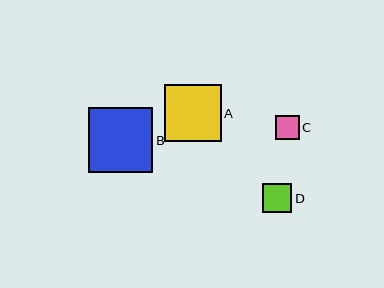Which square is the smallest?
Square C is the smallest with a size of approximately 23 pixels.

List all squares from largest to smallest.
From largest to smallest: B, A, D, C.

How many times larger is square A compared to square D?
Square A is approximately 2.0 times the size of square D.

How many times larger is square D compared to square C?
Square D is approximately 1.2 times the size of square C.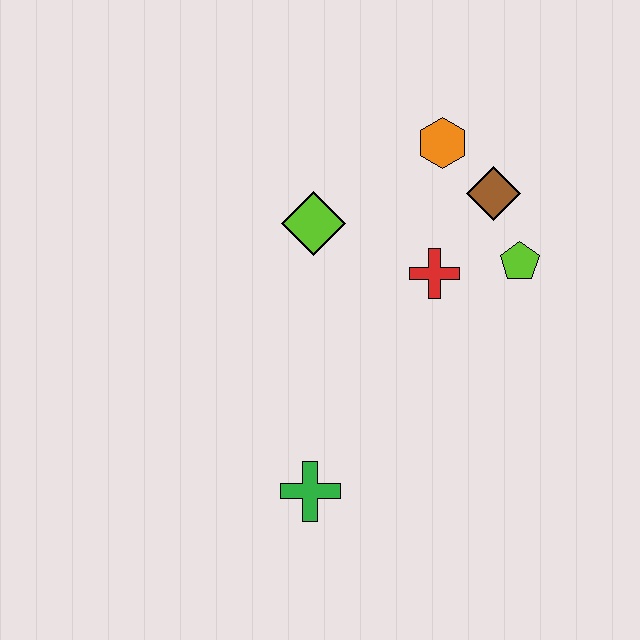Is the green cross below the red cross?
Yes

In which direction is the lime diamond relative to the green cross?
The lime diamond is above the green cross.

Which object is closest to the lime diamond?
The red cross is closest to the lime diamond.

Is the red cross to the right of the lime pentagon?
No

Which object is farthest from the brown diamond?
The green cross is farthest from the brown diamond.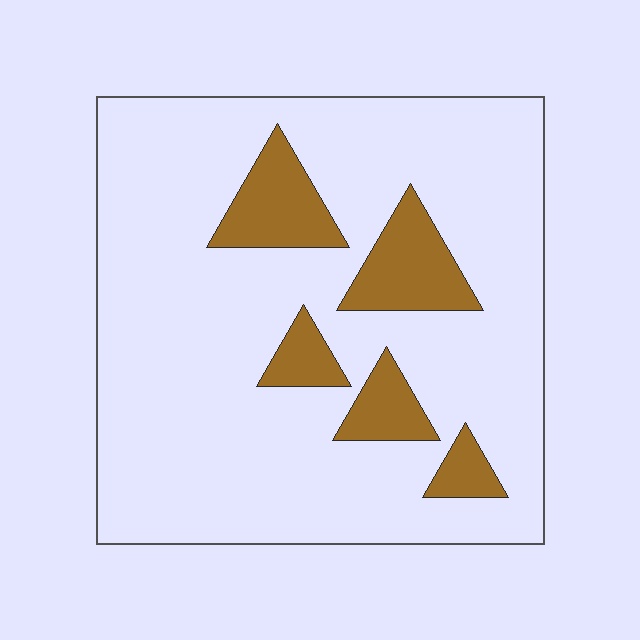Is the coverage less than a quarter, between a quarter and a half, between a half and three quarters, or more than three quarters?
Less than a quarter.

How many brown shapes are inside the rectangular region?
5.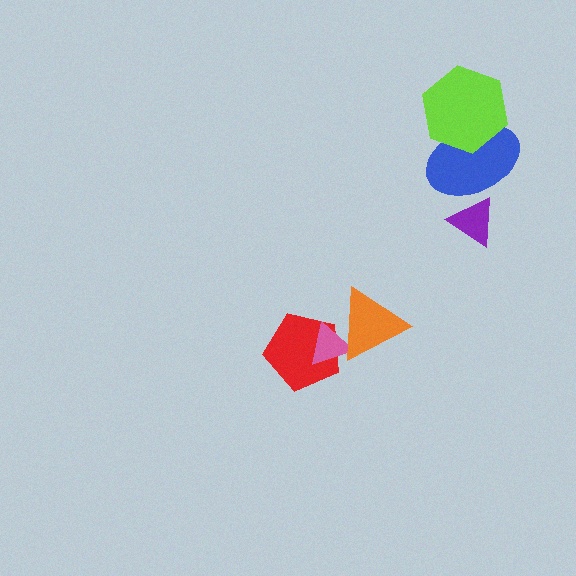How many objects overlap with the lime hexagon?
1 object overlaps with the lime hexagon.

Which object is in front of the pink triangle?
The orange triangle is in front of the pink triangle.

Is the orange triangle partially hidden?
No, no other shape covers it.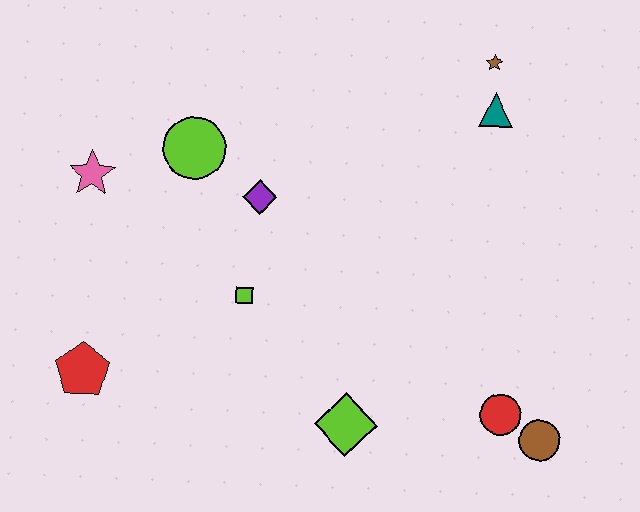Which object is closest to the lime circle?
The purple diamond is closest to the lime circle.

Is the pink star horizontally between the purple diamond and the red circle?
No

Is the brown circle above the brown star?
No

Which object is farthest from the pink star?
The brown circle is farthest from the pink star.